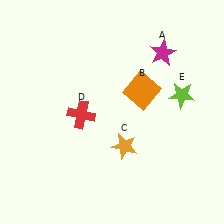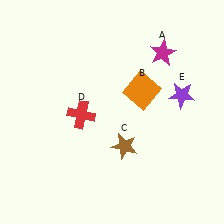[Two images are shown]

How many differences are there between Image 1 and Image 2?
There are 2 differences between the two images.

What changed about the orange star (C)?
In Image 1, C is orange. In Image 2, it changed to brown.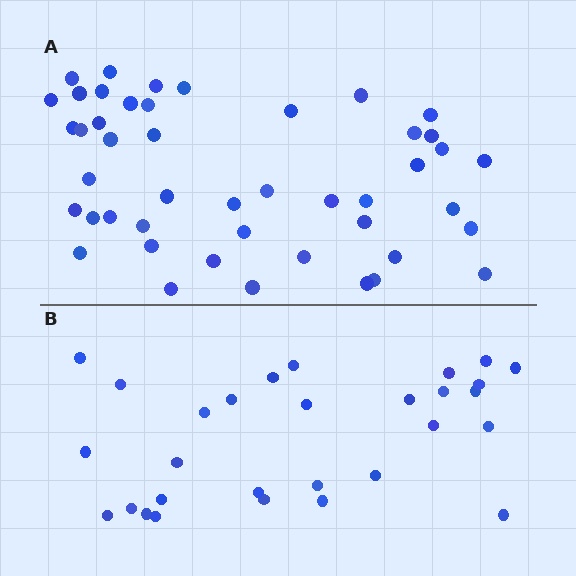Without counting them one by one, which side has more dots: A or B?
Region A (the top region) has more dots.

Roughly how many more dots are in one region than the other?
Region A has approximately 15 more dots than region B.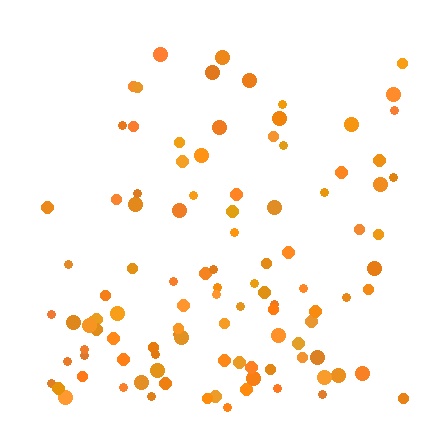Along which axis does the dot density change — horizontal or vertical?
Vertical.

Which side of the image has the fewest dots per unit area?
The top.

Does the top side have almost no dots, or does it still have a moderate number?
Still a moderate number, just noticeably fewer than the bottom.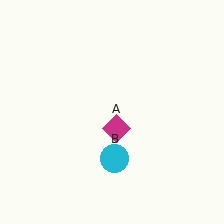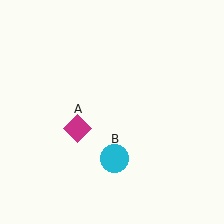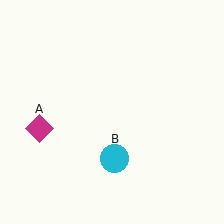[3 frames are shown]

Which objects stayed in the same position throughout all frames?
Cyan circle (object B) remained stationary.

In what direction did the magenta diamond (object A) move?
The magenta diamond (object A) moved left.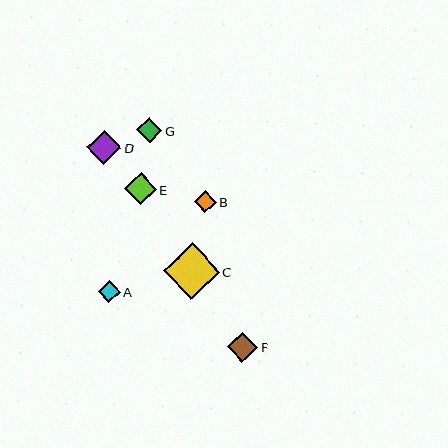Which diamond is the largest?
Diamond C is the largest with a size of approximately 56 pixels.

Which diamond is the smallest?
Diamond B is the smallest with a size of approximately 22 pixels.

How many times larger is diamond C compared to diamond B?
Diamond C is approximately 2.5 times the size of diamond B.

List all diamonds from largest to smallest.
From largest to smallest: C, D, E, F, G, A, B.